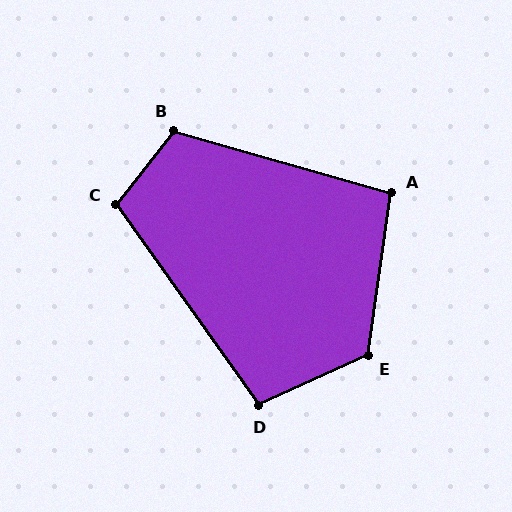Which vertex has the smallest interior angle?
A, at approximately 98 degrees.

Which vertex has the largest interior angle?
E, at approximately 123 degrees.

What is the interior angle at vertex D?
Approximately 101 degrees (obtuse).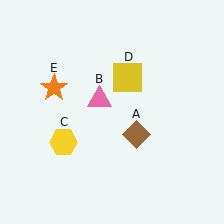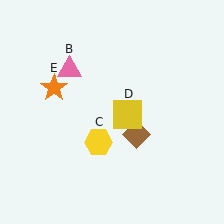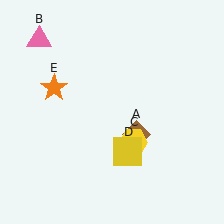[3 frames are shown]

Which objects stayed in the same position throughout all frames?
Brown diamond (object A) and orange star (object E) remained stationary.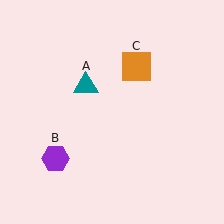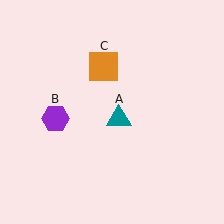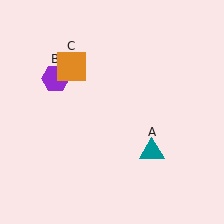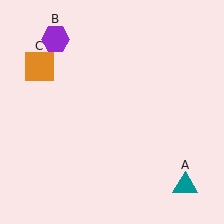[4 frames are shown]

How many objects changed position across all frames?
3 objects changed position: teal triangle (object A), purple hexagon (object B), orange square (object C).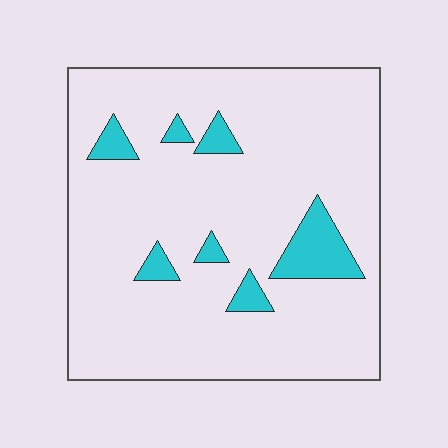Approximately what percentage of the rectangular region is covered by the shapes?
Approximately 10%.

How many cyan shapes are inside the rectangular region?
7.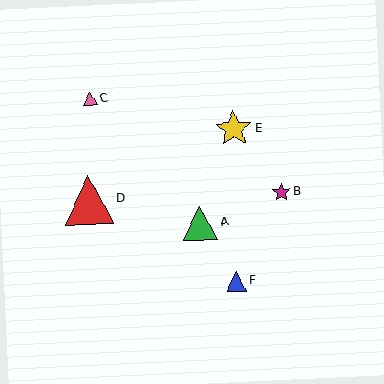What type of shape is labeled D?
Shape D is a red triangle.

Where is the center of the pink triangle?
The center of the pink triangle is at (90, 98).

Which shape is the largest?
The red triangle (labeled D) is the largest.